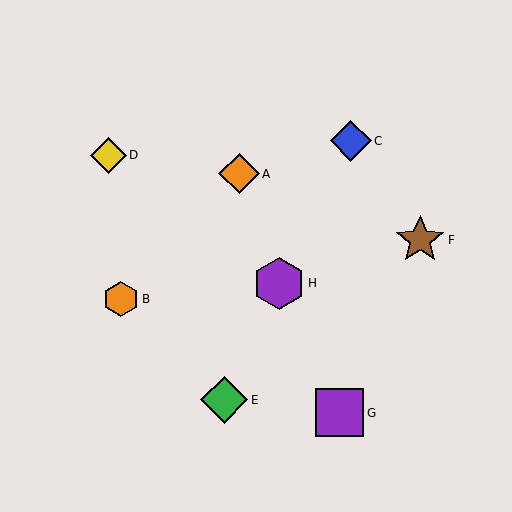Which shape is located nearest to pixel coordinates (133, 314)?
The orange hexagon (labeled B) at (121, 299) is nearest to that location.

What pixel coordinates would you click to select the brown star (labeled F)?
Click at (420, 240) to select the brown star F.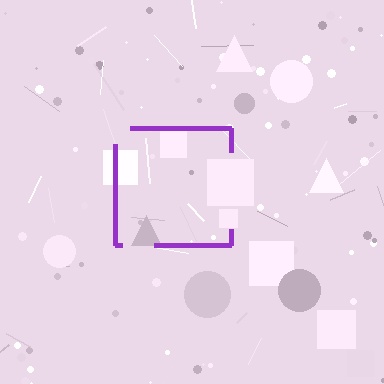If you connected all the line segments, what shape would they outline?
They would outline a square.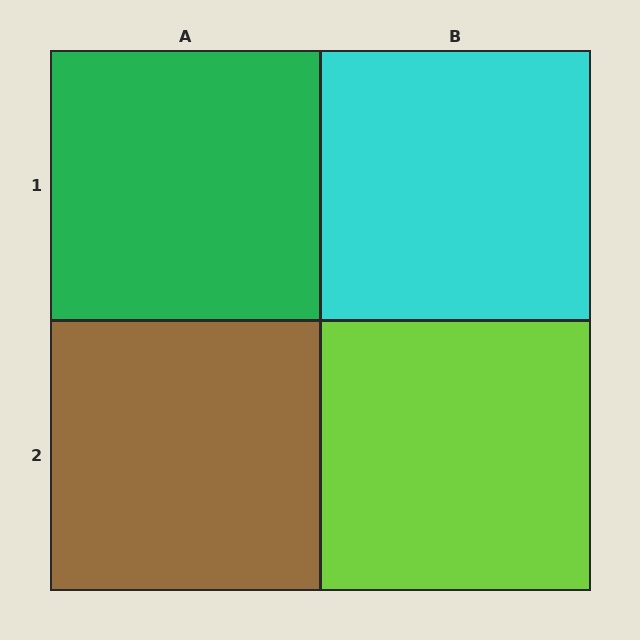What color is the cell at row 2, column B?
Lime.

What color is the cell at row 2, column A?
Brown.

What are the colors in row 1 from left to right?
Green, cyan.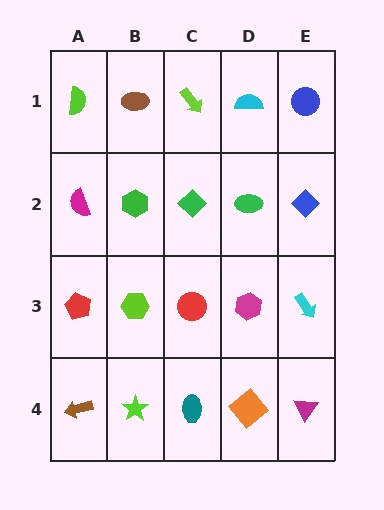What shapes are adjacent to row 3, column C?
A green diamond (row 2, column C), a teal ellipse (row 4, column C), a lime hexagon (row 3, column B), a magenta hexagon (row 3, column D).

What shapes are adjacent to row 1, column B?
A green hexagon (row 2, column B), a lime semicircle (row 1, column A), a lime arrow (row 1, column C).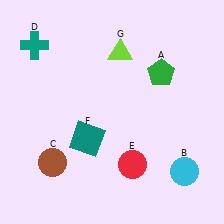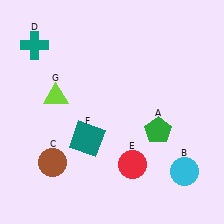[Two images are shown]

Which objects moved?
The objects that moved are: the green pentagon (A), the lime triangle (G).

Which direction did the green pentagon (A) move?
The green pentagon (A) moved down.